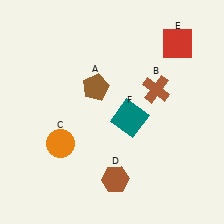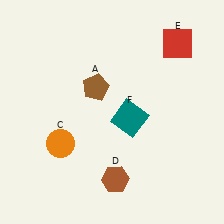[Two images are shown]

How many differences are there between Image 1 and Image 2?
There is 1 difference between the two images.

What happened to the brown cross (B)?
The brown cross (B) was removed in Image 2. It was in the top-right area of Image 1.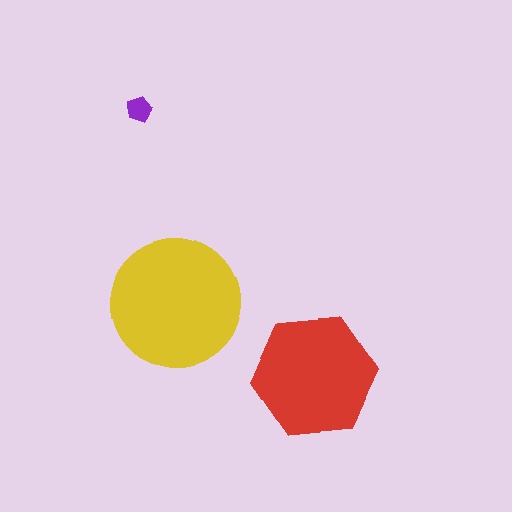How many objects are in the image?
There are 3 objects in the image.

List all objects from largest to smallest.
The yellow circle, the red hexagon, the purple pentagon.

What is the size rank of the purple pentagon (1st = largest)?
3rd.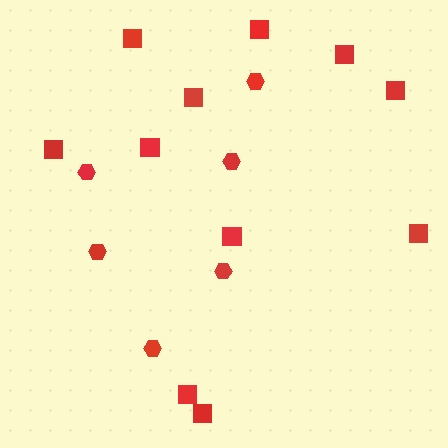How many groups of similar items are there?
There are 2 groups: one group of squares (11) and one group of hexagons (6).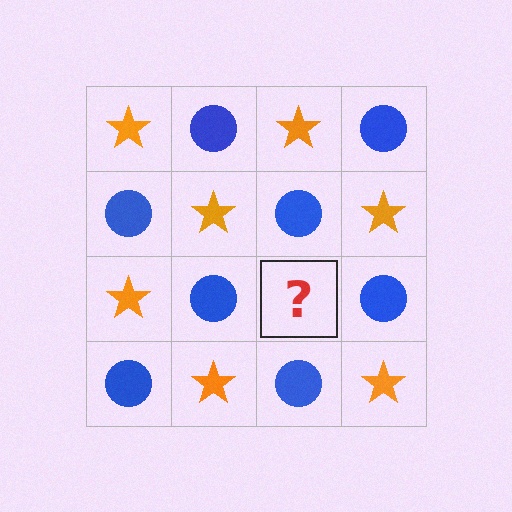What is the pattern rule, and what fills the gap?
The rule is that it alternates orange star and blue circle in a checkerboard pattern. The gap should be filled with an orange star.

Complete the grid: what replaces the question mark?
The question mark should be replaced with an orange star.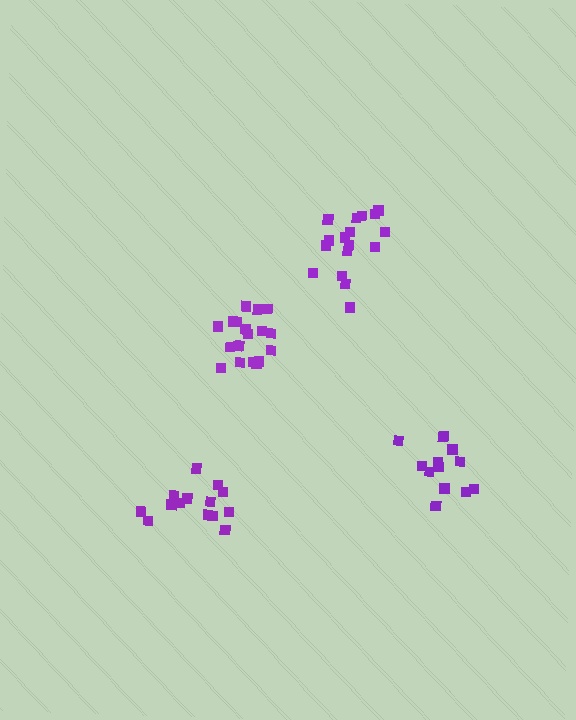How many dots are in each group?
Group 1: 19 dots, Group 2: 17 dots, Group 3: 15 dots, Group 4: 13 dots (64 total).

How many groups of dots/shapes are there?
There are 4 groups.